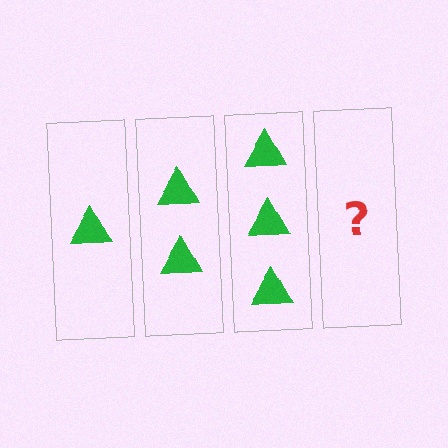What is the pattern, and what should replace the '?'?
The pattern is that each step adds one more triangle. The '?' should be 4 triangles.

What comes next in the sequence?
The next element should be 4 triangles.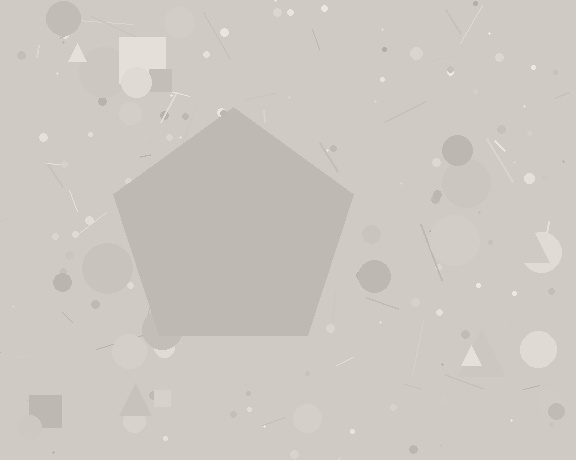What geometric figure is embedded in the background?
A pentagon is embedded in the background.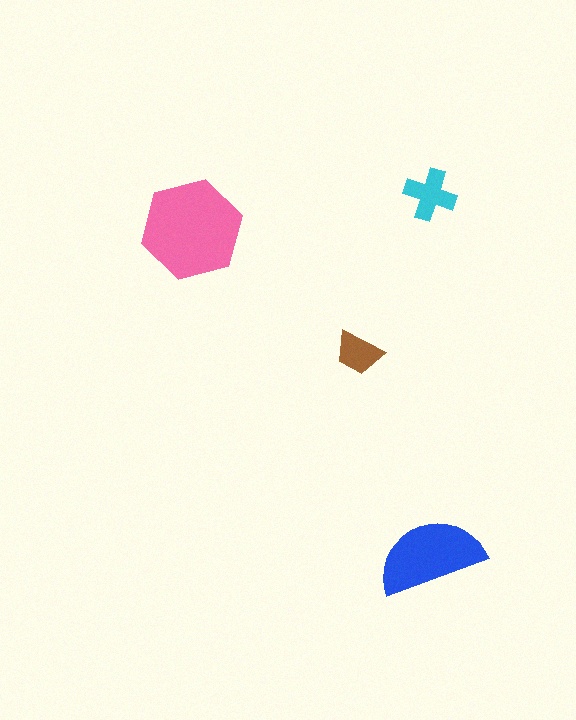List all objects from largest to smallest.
The pink hexagon, the blue semicircle, the cyan cross, the brown trapezoid.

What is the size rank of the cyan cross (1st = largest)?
3rd.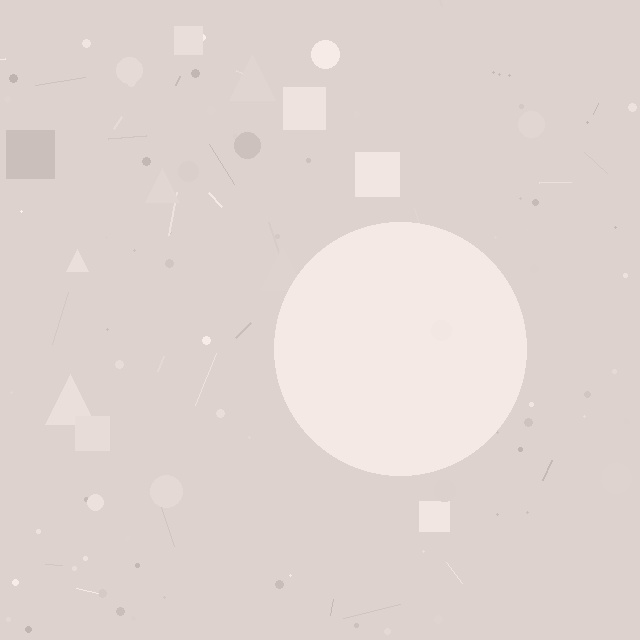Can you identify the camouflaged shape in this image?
The camouflaged shape is a circle.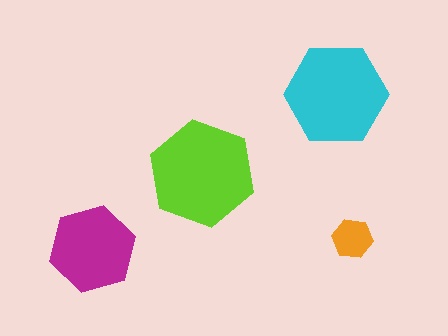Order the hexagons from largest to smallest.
the lime one, the cyan one, the magenta one, the orange one.